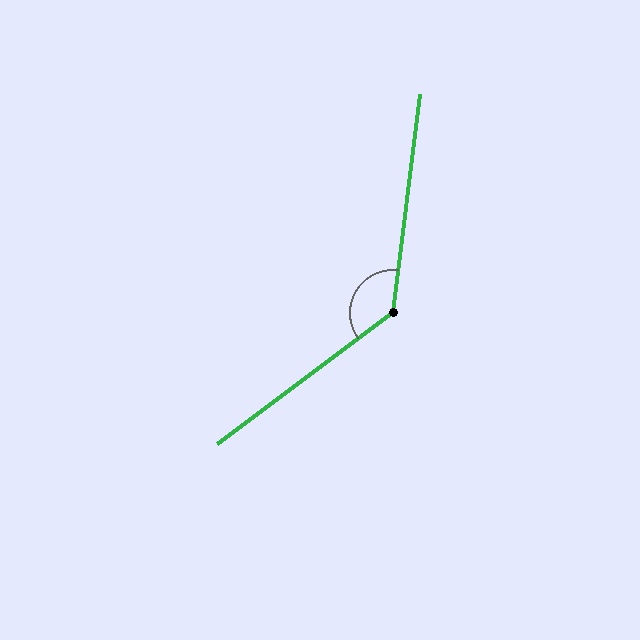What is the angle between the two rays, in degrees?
Approximately 134 degrees.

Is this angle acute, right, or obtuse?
It is obtuse.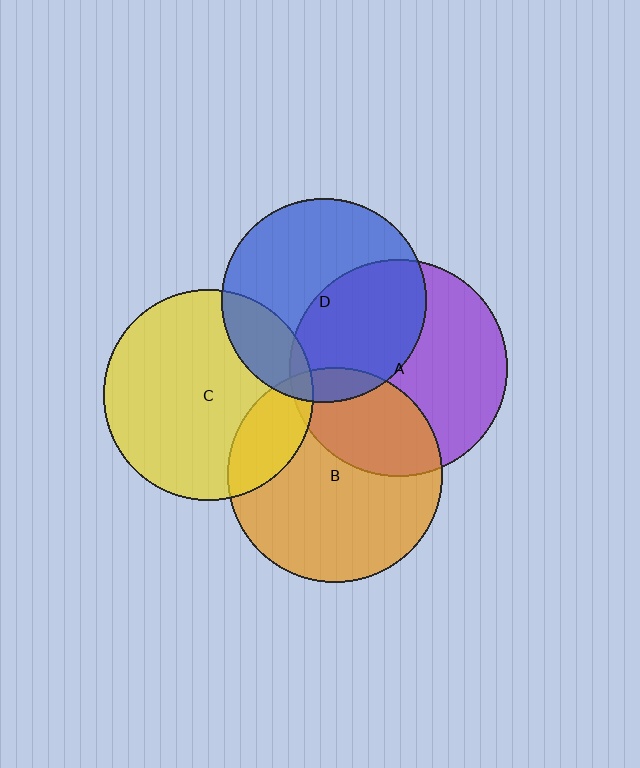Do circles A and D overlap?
Yes.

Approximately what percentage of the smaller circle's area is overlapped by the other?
Approximately 45%.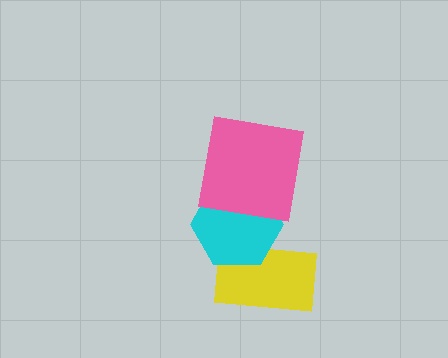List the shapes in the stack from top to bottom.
From top to bottom: the pink square, the cyan hexagon, the yellow rectangle.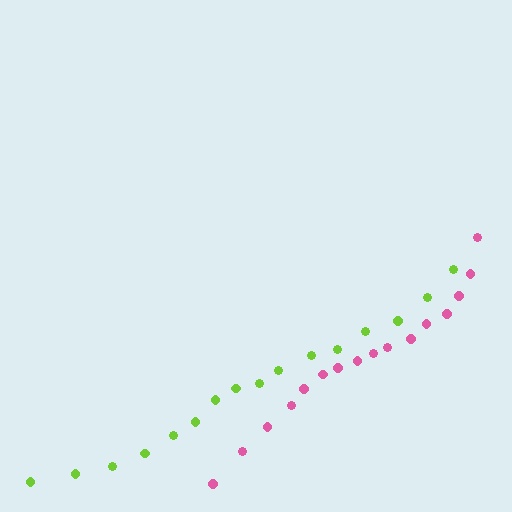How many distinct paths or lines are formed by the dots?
There are 2 distinct paths.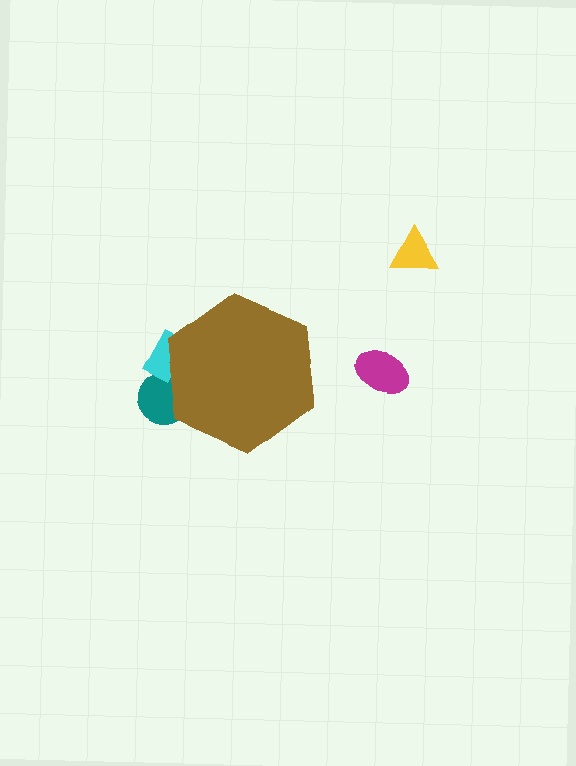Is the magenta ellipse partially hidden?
No, the magenta ellipse is fully visible.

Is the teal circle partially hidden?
Yes, the teal circle is partially hidden behind the brown hexagon.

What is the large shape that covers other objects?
A brown hexagon.